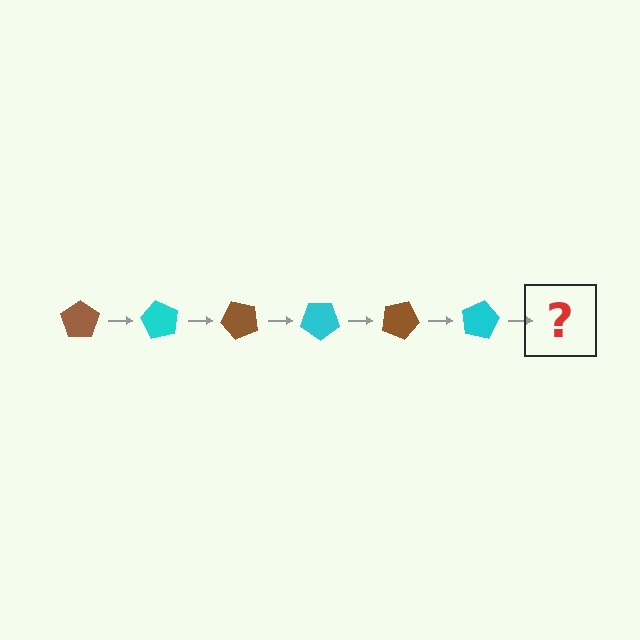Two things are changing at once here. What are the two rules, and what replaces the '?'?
The two rules are that it rotates 60 degrees each step and the color cycles through brown and cyan. The '?' should be a brown pentagon, rotated 360 degrees from the start.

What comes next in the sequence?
The next element should be a brown pentagon, rotated 360 degrees from the start.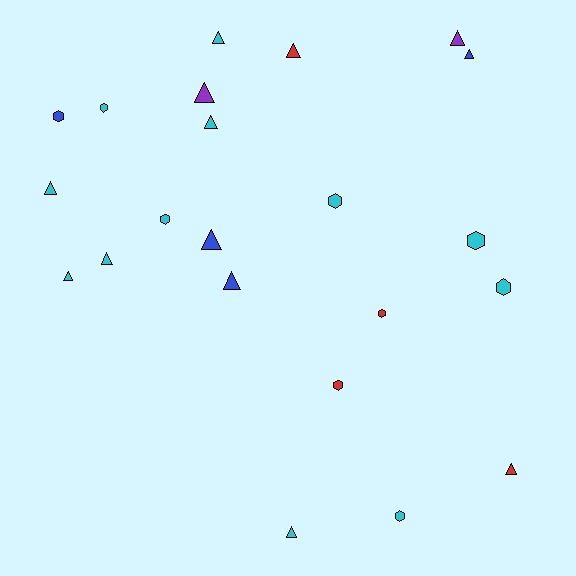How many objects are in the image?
There are 22 objects.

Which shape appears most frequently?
Triangle, with 13 objects.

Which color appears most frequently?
Cyan, with 12 objects.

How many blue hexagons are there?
There is 1 blue hexagon.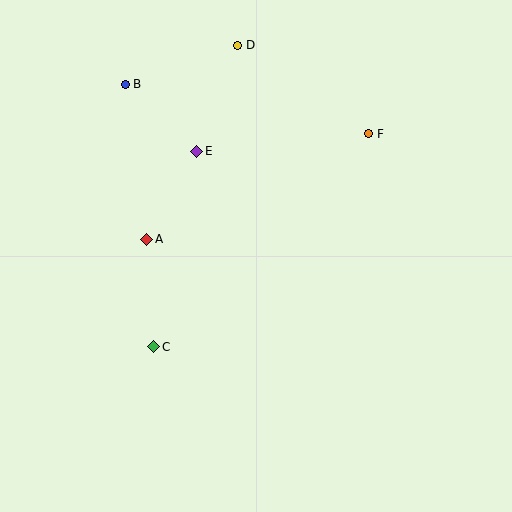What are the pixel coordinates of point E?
Point E is at (197, 151).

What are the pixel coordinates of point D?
Point D is at (238, 45).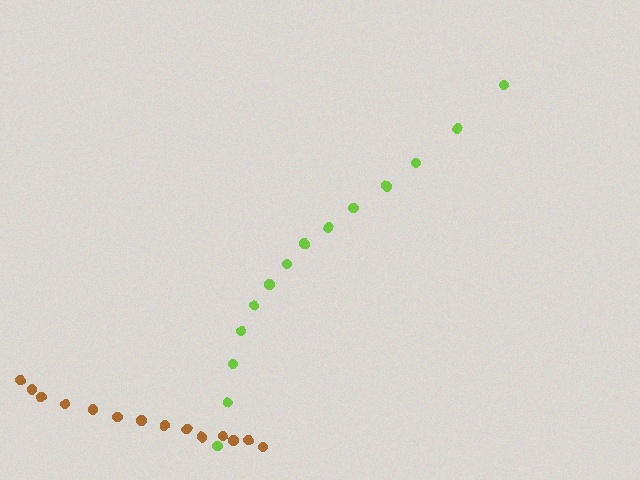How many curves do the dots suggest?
There are 2 distinct paths.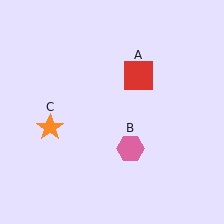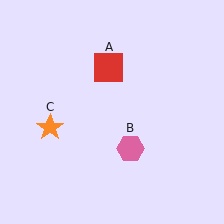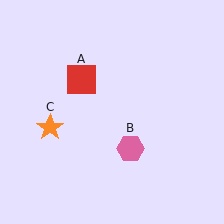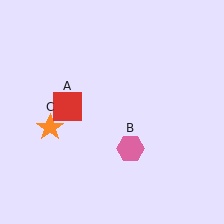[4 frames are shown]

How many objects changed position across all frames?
1 object changed position: red square (object A).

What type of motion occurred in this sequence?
The red square (object A) rotated counterclockwise around the center of the scene.